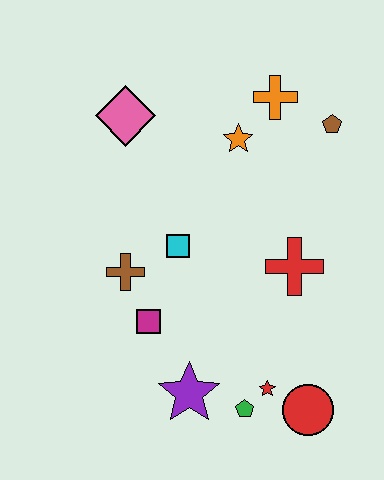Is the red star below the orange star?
Yes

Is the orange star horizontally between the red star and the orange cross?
No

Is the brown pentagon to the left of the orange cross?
No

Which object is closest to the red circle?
The red star is closest to the red circle.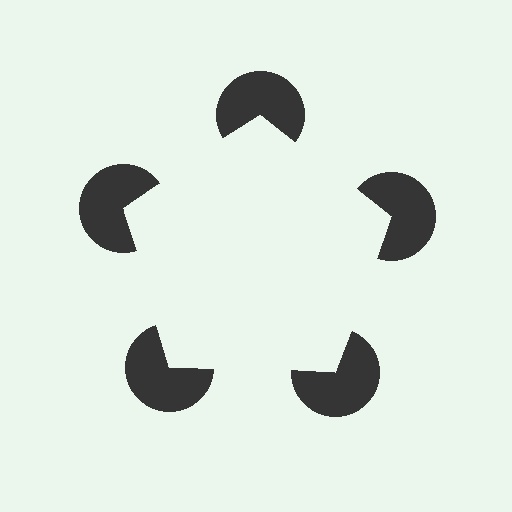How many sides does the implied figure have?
5 sides.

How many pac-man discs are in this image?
There are 5 — one at each vertex of the illusory pentagon.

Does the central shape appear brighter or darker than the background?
It typically appears slightly brighter than the background, even though no actual brightness change is drawn.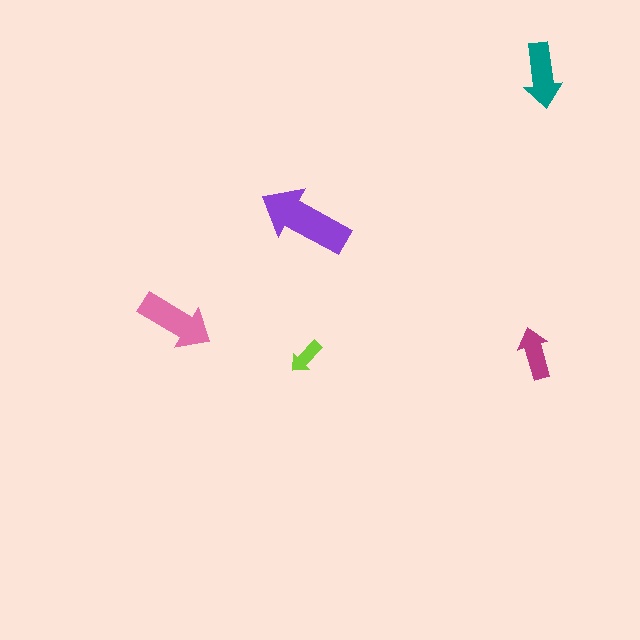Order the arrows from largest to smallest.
the purple one, the pink one, the teal one, the magenta one, the lime one.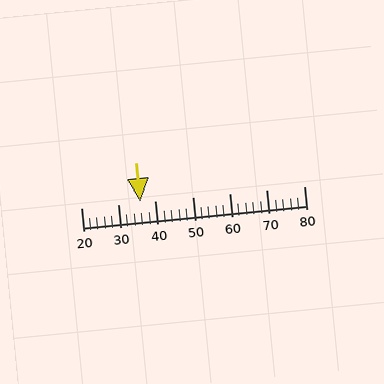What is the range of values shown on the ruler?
The ruler shows values from 20 to 80.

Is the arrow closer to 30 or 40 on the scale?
The arrow is closer to 40.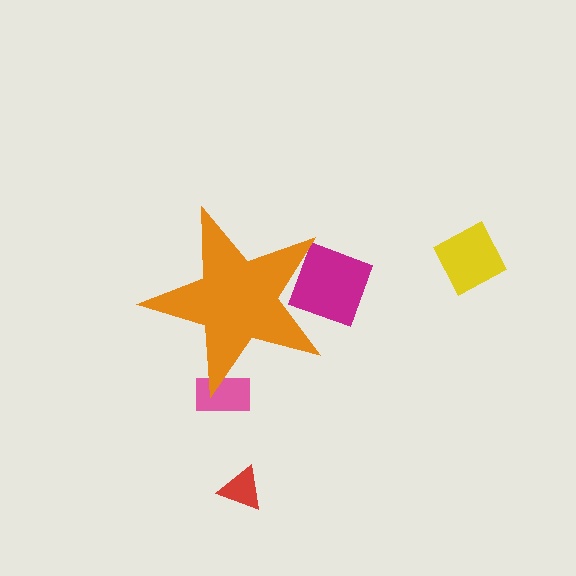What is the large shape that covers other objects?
An orange star.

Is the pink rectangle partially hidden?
Yes, the pink rectangle is partially hidden behind the orange star.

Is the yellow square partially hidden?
No, the yellow square is fully visible.